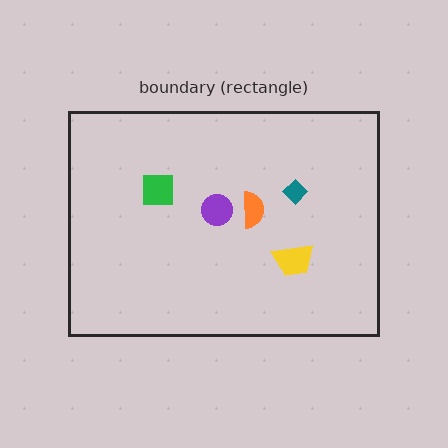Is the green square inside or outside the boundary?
Inside.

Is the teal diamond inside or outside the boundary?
Inside.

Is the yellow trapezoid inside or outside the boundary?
Inside.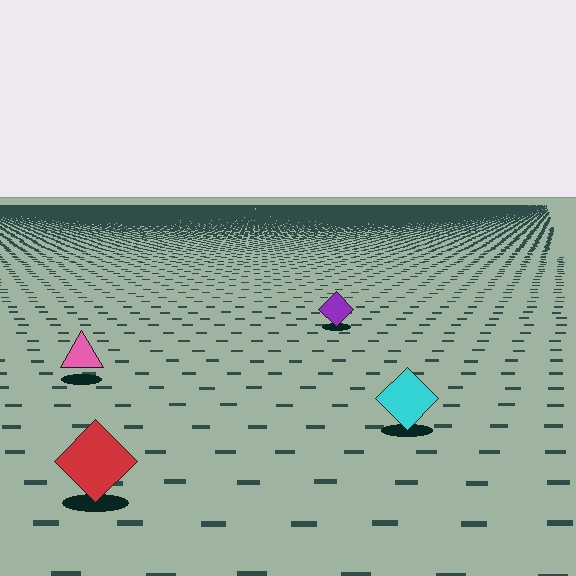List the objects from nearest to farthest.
From nearest to farthest: the red diamond, the cyan diamond, the pink triangle, the purple diamond.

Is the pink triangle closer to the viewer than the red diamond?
No. The red diamond is closer — you can tell from the texture gradient: the ground texture is coarser near it.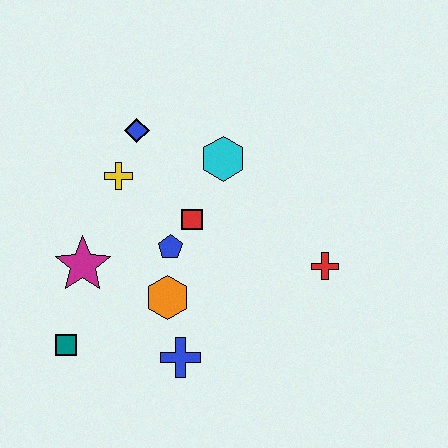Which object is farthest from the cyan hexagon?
The teal square is farthest from the cyan hexagon.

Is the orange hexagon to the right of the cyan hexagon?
No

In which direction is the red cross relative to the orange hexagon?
The red cross is to the right of the orange hexagon.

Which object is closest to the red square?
The blue pentagon is closest to the red square.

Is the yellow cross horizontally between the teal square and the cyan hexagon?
Yes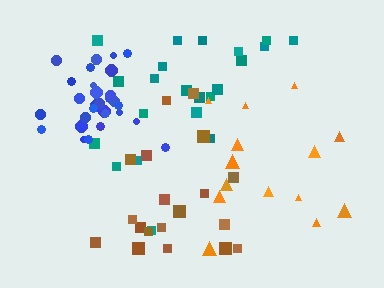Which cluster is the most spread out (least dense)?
Orange.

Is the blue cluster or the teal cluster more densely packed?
Blue.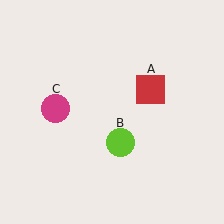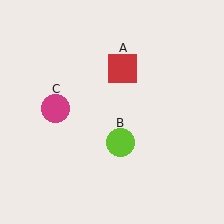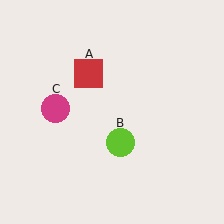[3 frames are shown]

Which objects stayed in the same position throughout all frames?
Lime circle (object B) and magenta circle (object C) remained stationary.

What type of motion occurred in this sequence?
The red square (object A) rotated counterclockwise around the center of the scene.